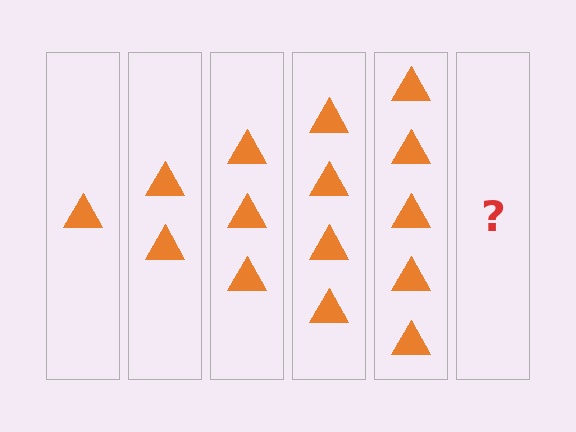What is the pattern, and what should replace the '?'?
The pattern is that each step adds one more triangle. The '?' should be 6 triangles.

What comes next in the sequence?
The next element should be 6 triangles.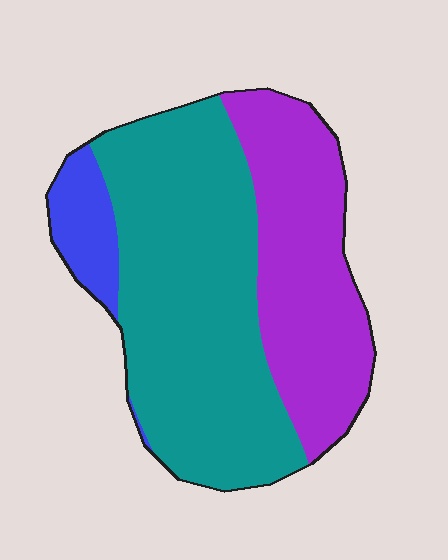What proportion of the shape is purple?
Purple covers 35% of the shape.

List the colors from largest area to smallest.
From largest to smallest: teal, purple, blue.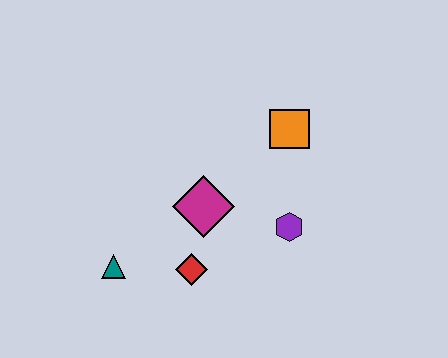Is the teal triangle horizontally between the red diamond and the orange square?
No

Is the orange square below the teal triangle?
No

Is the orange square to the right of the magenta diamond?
Yes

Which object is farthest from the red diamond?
The orange square is farthest from the red diamond.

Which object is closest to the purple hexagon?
The magenta diamond is closest to the purple hexagon.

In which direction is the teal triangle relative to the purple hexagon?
The teal triangle is to the left of the purple hexagon.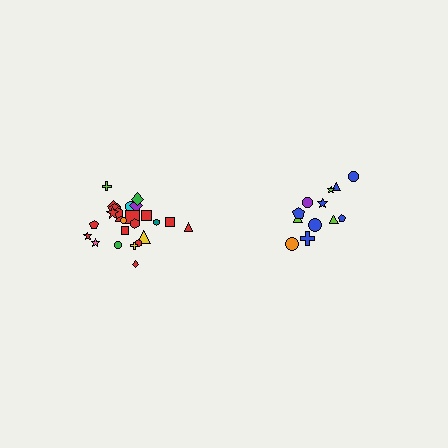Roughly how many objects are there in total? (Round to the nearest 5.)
Roughly 35 objects in total.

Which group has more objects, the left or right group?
The left group.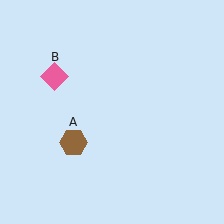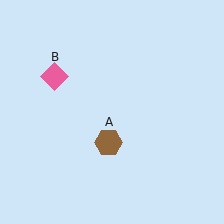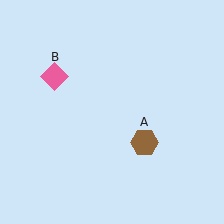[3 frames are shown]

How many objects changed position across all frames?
1 object changed position: brown hexagon (object A).